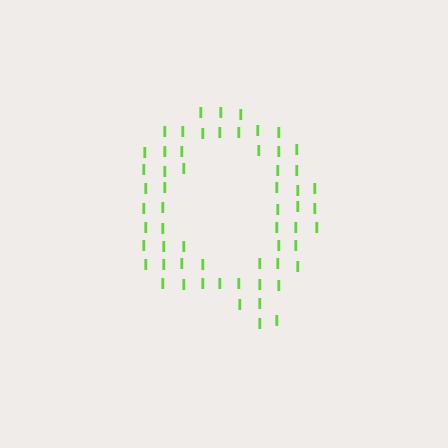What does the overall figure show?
The overall figure shows the letter Q.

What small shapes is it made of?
It is made of small letter I's.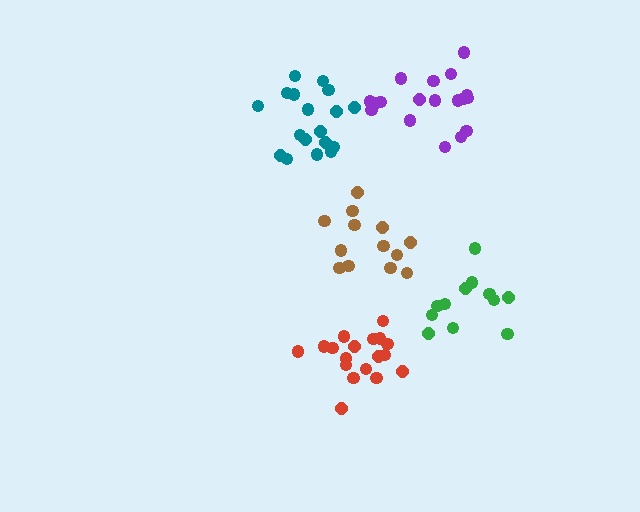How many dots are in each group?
Group 1: 13 dots, Group 2: 18 dots, Group 3: 12 dots, Group 4: 18 dots, Group 5: 18 dots (79 total).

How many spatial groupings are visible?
There are 5 spatial groupings.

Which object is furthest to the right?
The green cluster is rightmost.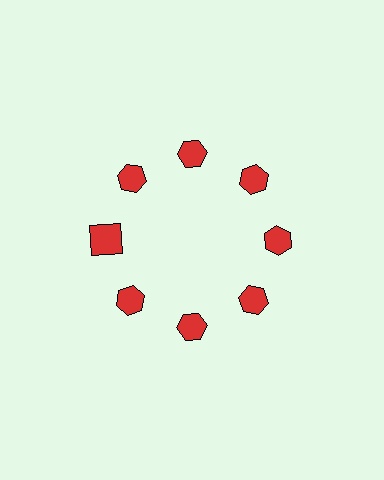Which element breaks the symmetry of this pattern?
The red square at roughly the 9 o'clock position breaks the symmetry. All other shapes are red hexagons.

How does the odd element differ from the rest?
It has a different shape: square instead of hexagon.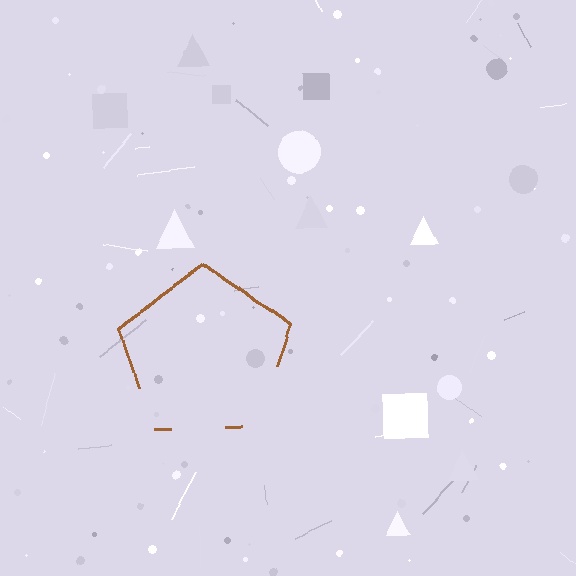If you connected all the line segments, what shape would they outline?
They would outline a pentagon.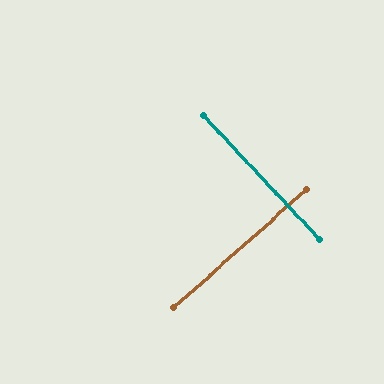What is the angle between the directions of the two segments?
Approximately 88 degrees.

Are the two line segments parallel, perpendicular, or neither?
Perpendicular — they meet at approximately 88°.